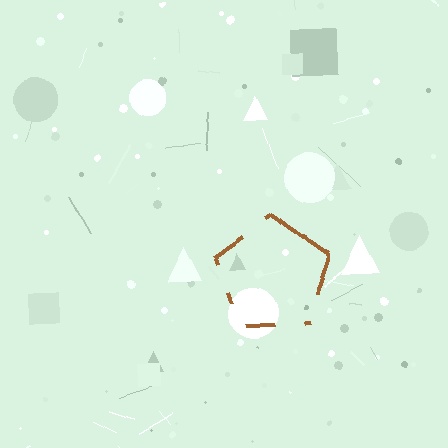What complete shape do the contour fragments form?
The contour fragments form a pentagon.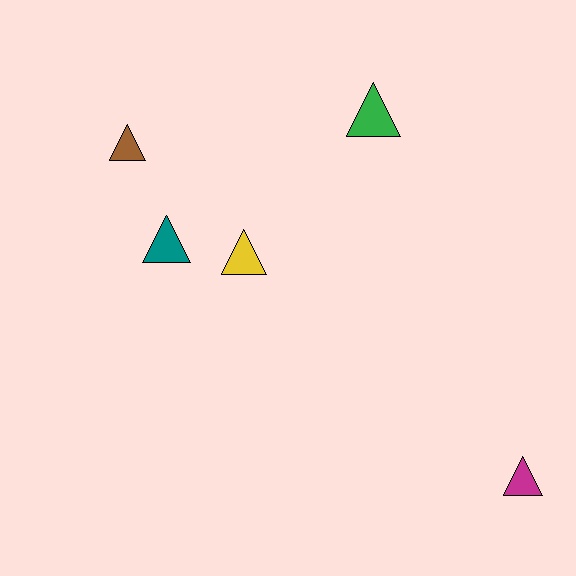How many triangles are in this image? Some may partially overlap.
There are 5 triangles.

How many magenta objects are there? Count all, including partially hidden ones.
There is 1 magenta object.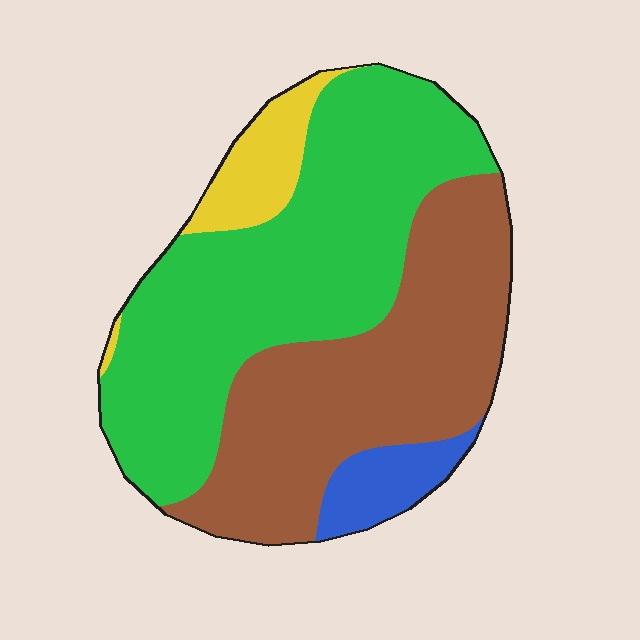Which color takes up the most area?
Green, at roughly 50%.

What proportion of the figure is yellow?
Yellow covers 8% of the figure.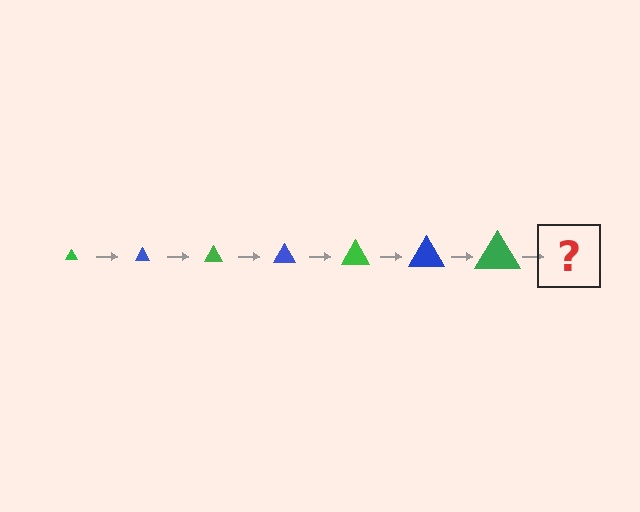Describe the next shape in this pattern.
It should be a blue triangle, larger than the previous one.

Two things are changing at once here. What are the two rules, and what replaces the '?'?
The two rules are that the triangle grows larger each step and the color cycles through green and blue. The '?' should be a blue triangle, larger than the previous one.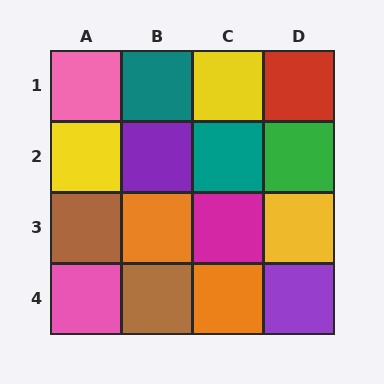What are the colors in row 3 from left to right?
Brown, orange, magenta, yellow.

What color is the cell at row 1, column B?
Teal.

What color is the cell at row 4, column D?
Purple.